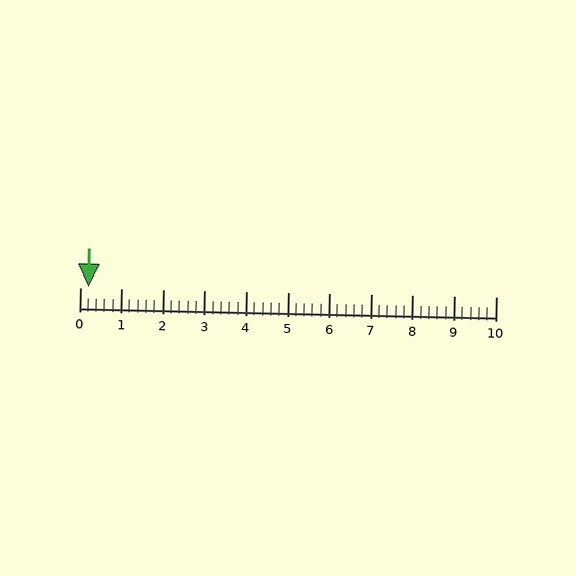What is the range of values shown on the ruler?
The ruler shows values from 0 to 10.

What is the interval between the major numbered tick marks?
The major tick marks are spaced 1 units apart.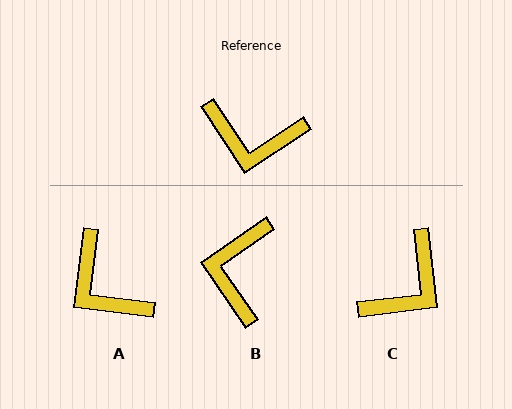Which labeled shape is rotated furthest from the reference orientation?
B, about 89 degrees away.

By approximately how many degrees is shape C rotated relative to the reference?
Approximately 63 degrees counter-clockwise.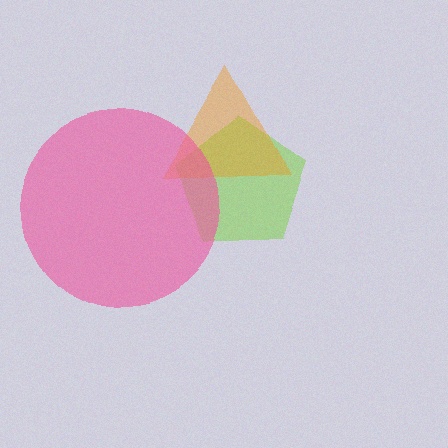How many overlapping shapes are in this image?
There are 3 overlapping shapes in the image.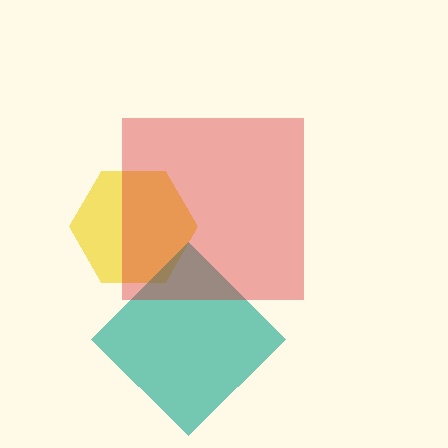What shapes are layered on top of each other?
The layered shapes are: a yellow hexagon, a teal diamond, a red square.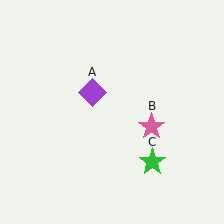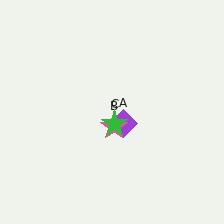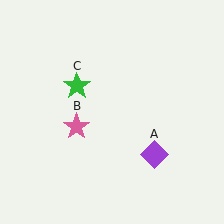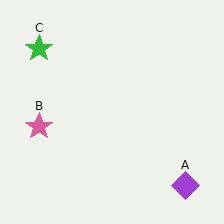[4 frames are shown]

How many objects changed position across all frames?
3 objects changed position: purple diamond (object A), pink star (object B), green star (object C).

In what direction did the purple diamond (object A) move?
The purple diamond (object A) moved down and to the right.